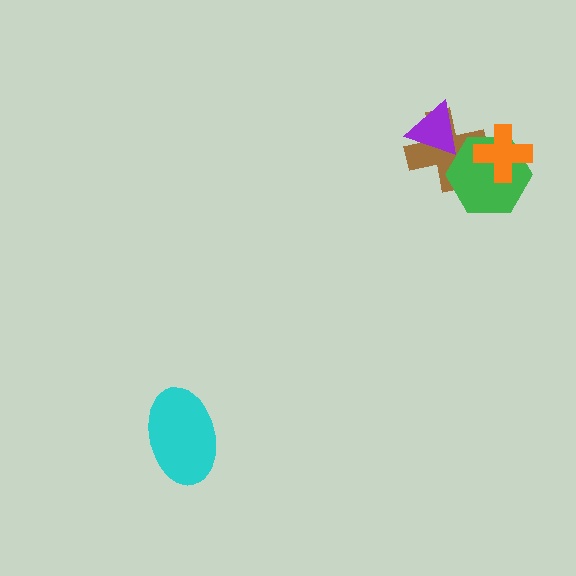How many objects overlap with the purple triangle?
1 object overlaps with the purple triangle.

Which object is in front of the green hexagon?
The orange cross is in front of the green hexagon.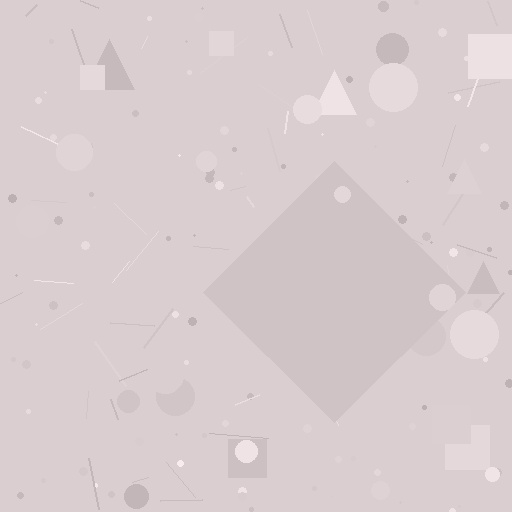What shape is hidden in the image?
A diamond is hidden in the image.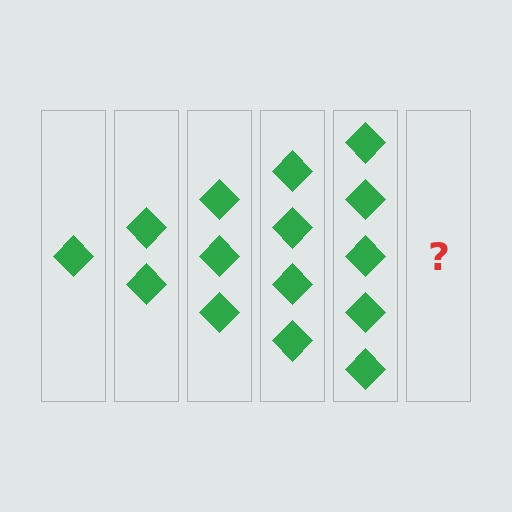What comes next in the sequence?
The next element should be 6 diamonds.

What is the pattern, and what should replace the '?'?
The pattern is that each step adds one more diamond. The '?' should be 6 diamonds.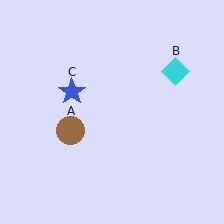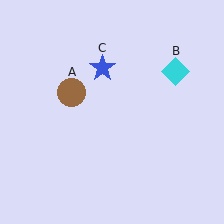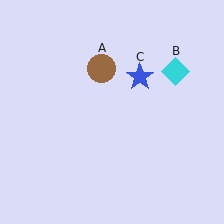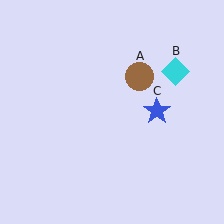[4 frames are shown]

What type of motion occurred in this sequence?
The brown circle (object A), blue star (object C) rotated clockwise around the center of the scene.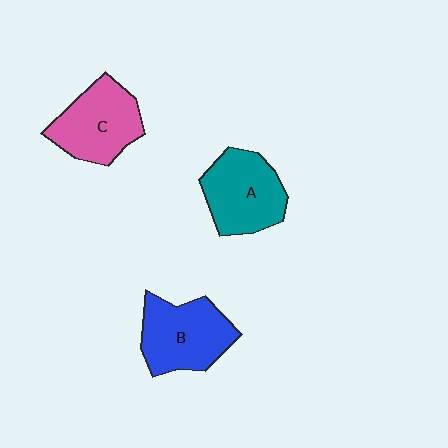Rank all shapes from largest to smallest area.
From largest to smallest: B (blue), A (teal), C (pink).